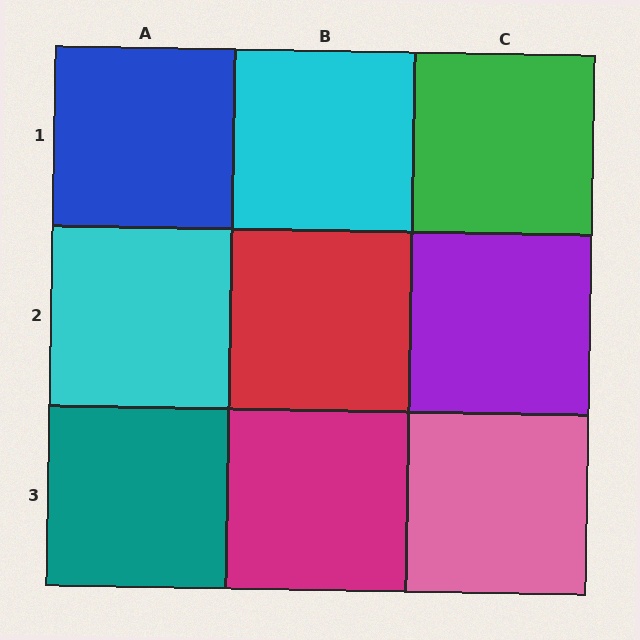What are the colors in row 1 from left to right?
Blue, cyan, green.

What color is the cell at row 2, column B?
Red.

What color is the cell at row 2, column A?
Cyan.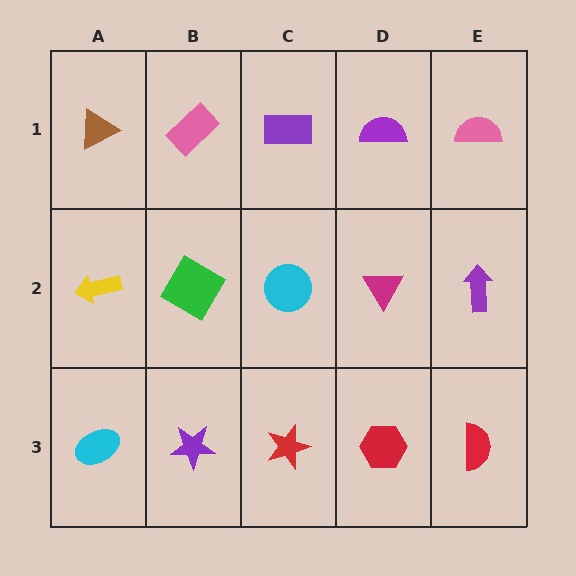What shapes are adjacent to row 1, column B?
A green diamond (row 2, column B), a brown triangle (row 1, column A), a purple rectangle (row 1, column C).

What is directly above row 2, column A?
A brown triangle.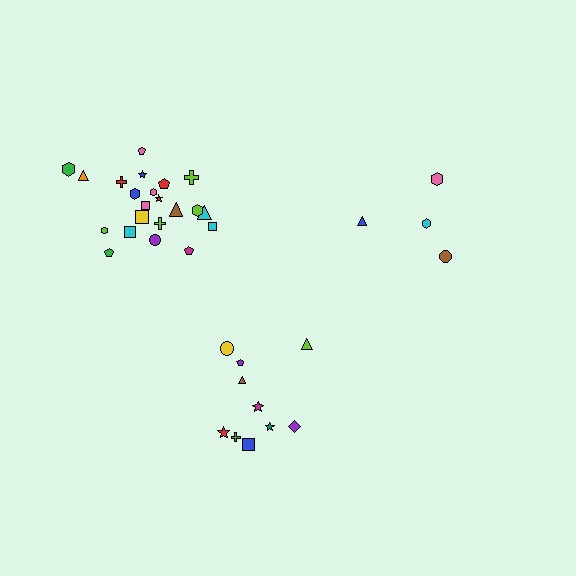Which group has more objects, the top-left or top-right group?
The top-left group.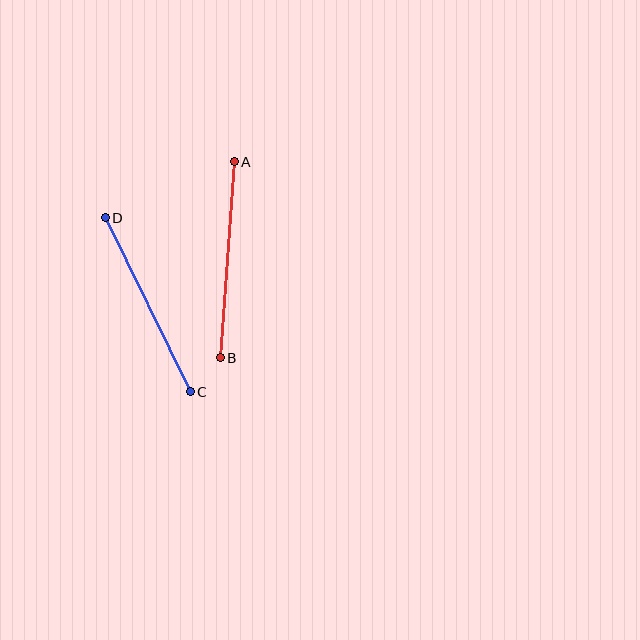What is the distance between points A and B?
The distance is approximately 196 pixels.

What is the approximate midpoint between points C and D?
The midpoint is at approximately (148, 305) pixels.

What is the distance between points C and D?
The distance is approximately 194 pixels.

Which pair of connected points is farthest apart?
Points A and B are farthest apart.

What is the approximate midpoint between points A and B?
The midpoint is at approximately (227, 260) pixels.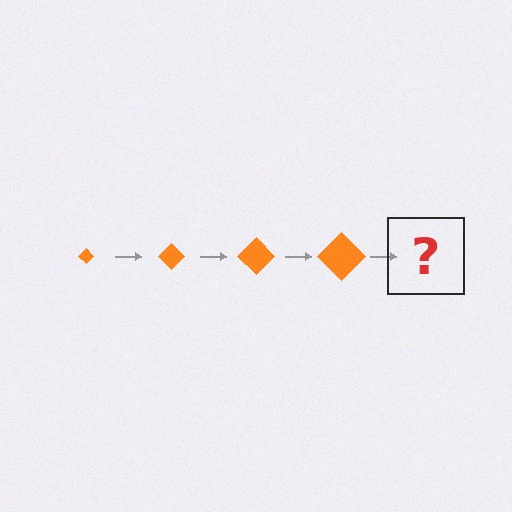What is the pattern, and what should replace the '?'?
The pattern is that the diamond gets progressively larger each step. The '?' should be an orange diamond, larger than the previous one.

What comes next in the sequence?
The next element should be an orange diamond, larger than the previous one.